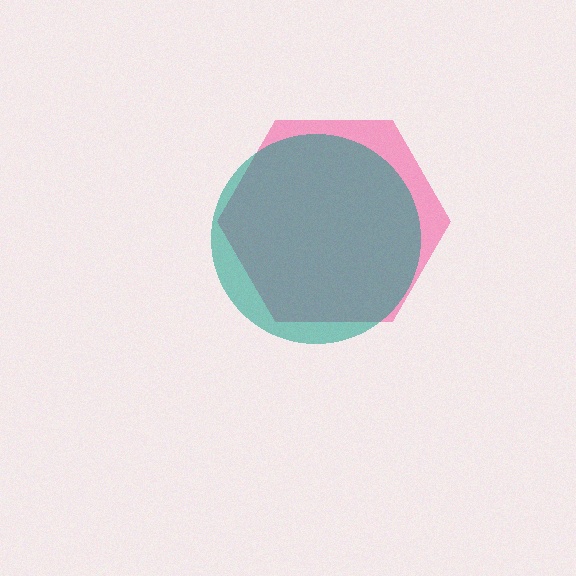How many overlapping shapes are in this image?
There are 2 overlapping shapes in the image.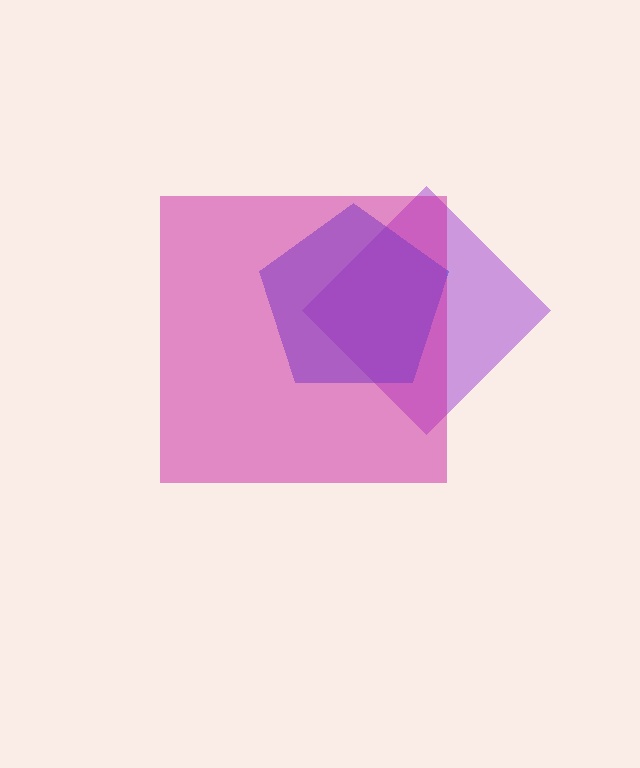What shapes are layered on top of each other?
The layered shapes are: a purple diamond, a blue pentagon, a magenta square.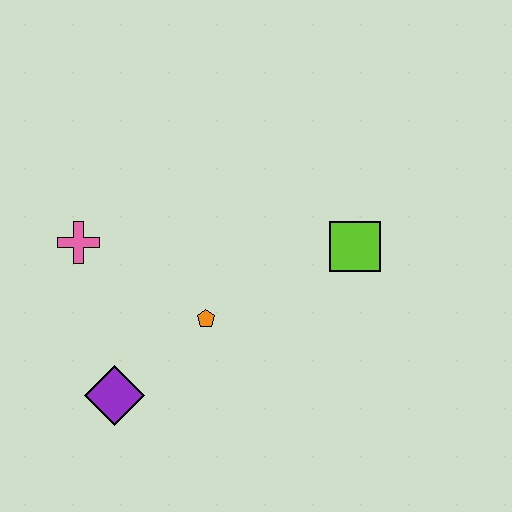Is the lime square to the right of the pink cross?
Yes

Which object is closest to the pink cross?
The orange pentagon is closest to the pink cross.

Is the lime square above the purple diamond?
Yes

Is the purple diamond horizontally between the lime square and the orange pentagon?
No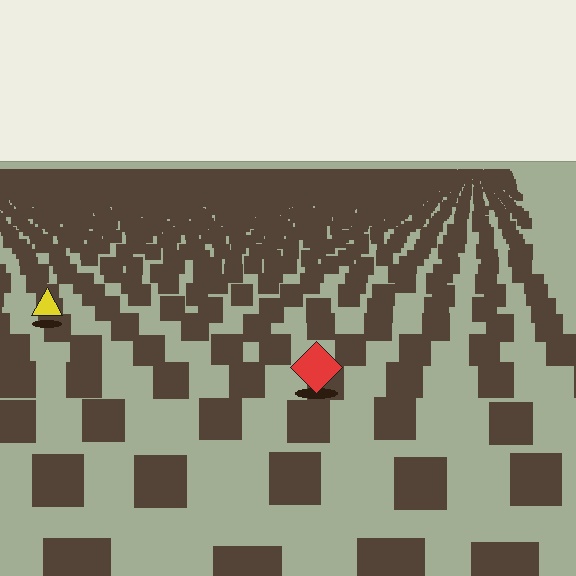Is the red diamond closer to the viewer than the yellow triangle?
Yes. The red diamond is closer — you can tell from the texture gradient: the ground texture is coarser near it.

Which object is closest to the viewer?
The red diamond is closest. The texture marks near it are larger and more spread out.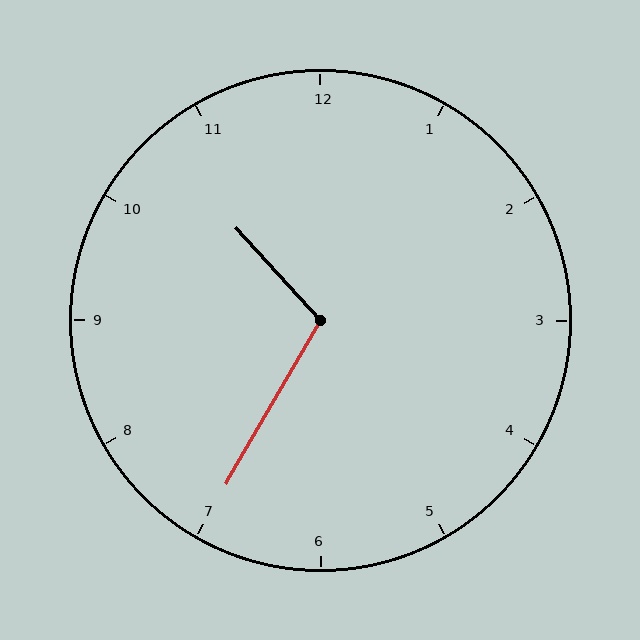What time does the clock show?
10:35.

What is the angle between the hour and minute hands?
Approximately 108 degrees.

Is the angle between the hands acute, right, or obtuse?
It is obtuse.